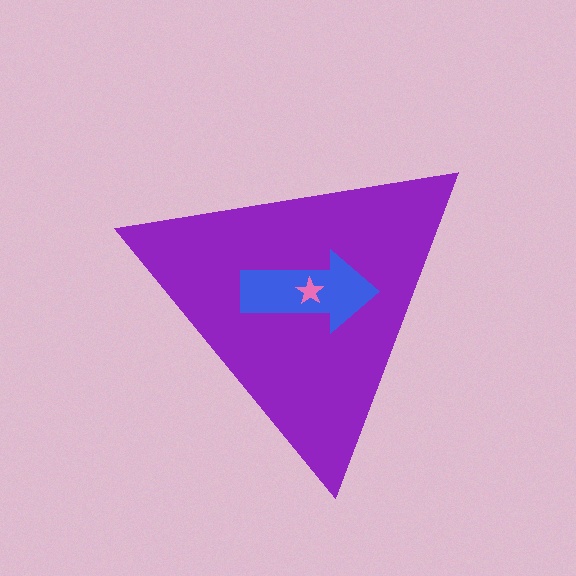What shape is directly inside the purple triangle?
The blue arrow.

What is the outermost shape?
The purple triangle.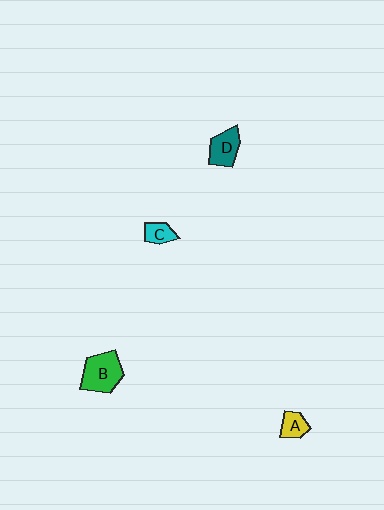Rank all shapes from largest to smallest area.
From largest to smallest: B (green), D (teal), A (yellow), C (cyan).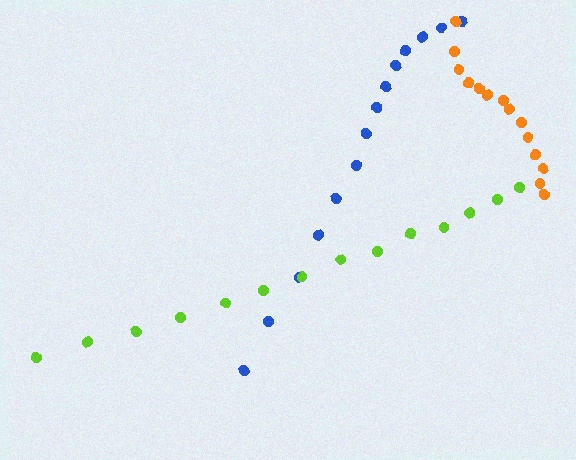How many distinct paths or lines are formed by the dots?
There are 3 distinct paths.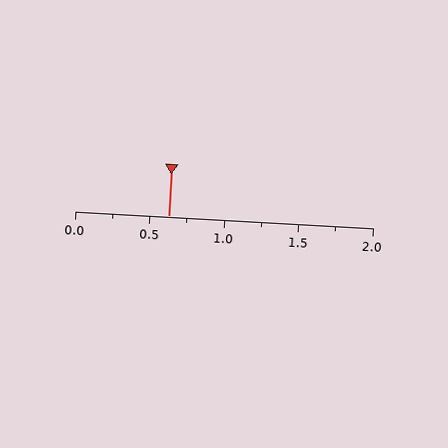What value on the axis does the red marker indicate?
The marker indicates approximately 0.62.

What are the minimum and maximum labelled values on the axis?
The axis runs from 0.0 to 2.0.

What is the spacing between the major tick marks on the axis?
The major ticks are spaced 0.5 apart.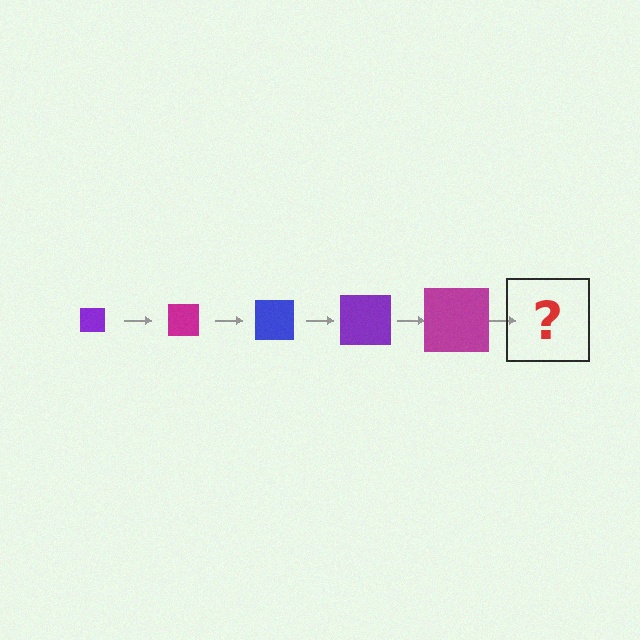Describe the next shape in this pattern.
It should be a blue square, larger than the previous one.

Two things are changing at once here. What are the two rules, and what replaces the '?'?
The two rules are that the square grows larger each step and the color cycles through purple, magenta, and blue. The '?' should be a blue square, larger than the previous one.